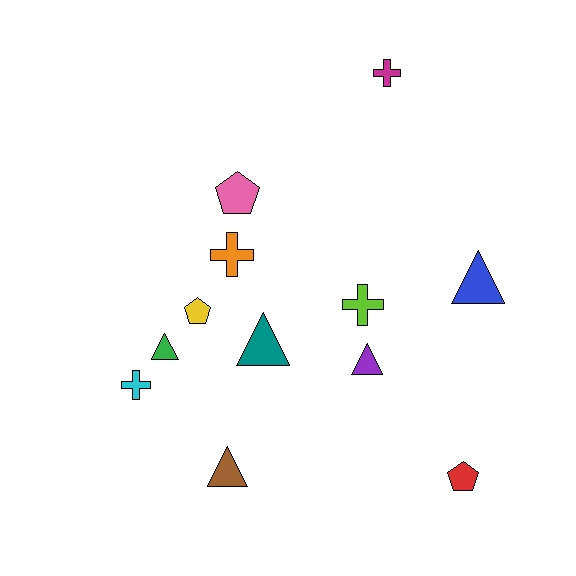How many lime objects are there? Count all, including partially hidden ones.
There is 1 lime object.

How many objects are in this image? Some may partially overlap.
There are 12 objects.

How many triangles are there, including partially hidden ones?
There are 5 triangles.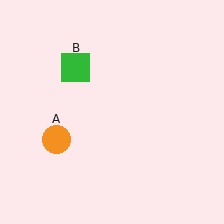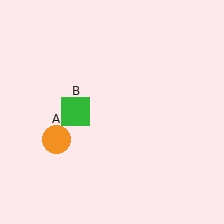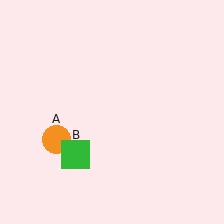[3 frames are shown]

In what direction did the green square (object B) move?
The green square (object B) moved down.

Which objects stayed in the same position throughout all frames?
Orange circle (object A) remained stationary.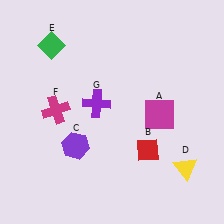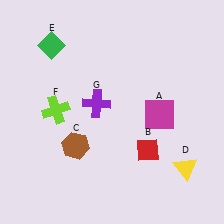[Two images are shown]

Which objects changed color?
C changed from purple to brown. F changed from magenta to lime.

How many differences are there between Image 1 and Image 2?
There are 2 differences between the two images.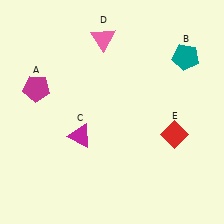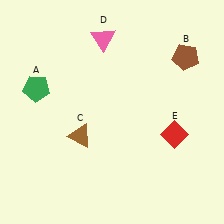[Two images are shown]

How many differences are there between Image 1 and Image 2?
There are 3 differences between the two images.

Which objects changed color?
A changed from magenta to green. B changed from teal to brown. C changed from magenta to brown.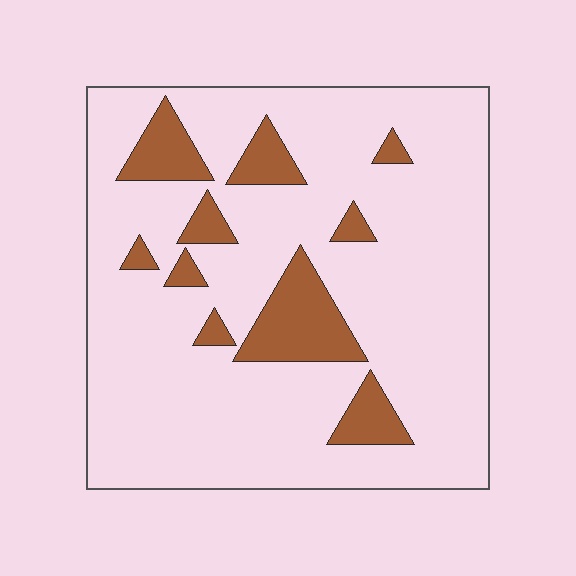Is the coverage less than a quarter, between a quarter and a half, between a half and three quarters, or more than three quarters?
Less than a quarter.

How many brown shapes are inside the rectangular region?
10.